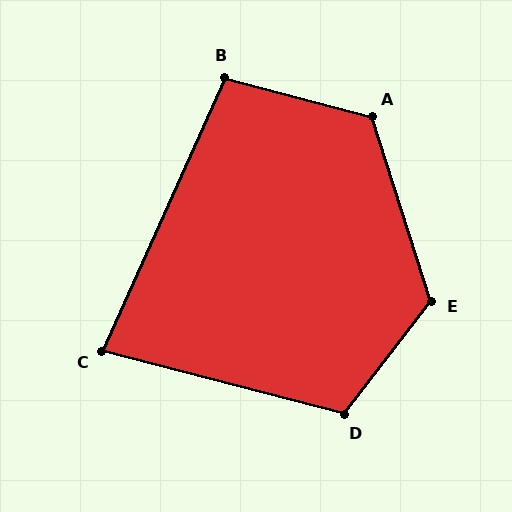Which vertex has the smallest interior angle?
C, at approximately 80 degrees.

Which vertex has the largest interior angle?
E, at approximately 125 degrees.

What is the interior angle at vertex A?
Approximately 123 degrees (obtuse).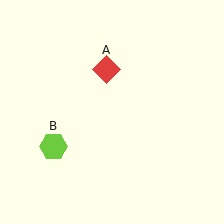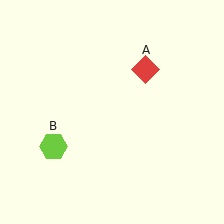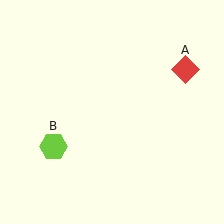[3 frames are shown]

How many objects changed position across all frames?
1 object changed position: red diamond (object A).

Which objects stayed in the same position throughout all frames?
Lime hexagon (object B) remained stationary.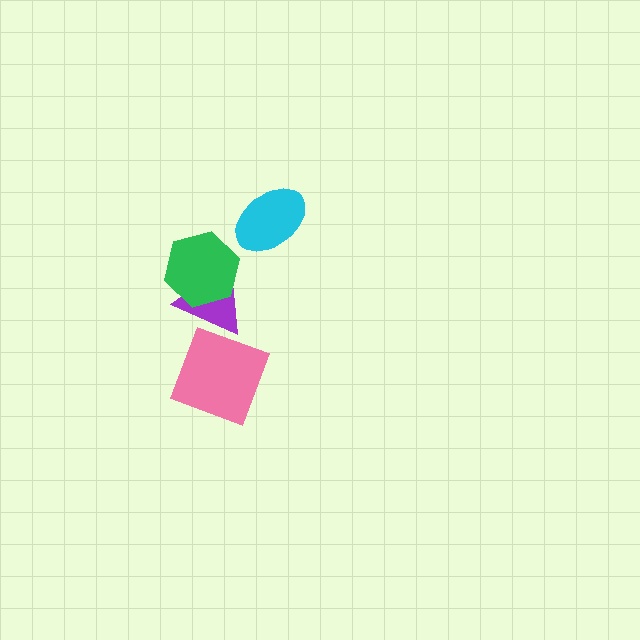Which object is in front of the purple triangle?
The green hexagon is in front of the purple triangle.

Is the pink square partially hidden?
No, no other shape covers it.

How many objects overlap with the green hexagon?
1 object overlaps with the green hexagon.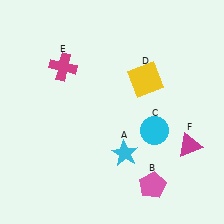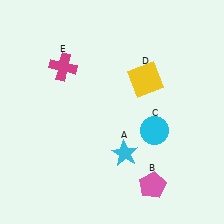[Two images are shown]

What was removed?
The magenta triangle (F) was removed in Image 2.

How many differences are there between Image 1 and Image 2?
There is 1 difference between the two images.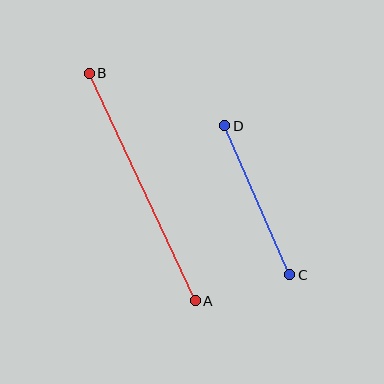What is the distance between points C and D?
The distance is approximately 163 pixels.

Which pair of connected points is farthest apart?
Points A and B are farthest apart.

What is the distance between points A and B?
The distance is approximately 251 pixels.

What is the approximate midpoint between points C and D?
The midpoint is at approximately (257, 200) pixels.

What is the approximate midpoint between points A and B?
The midpoint is at approximately (142, 187) pixels.